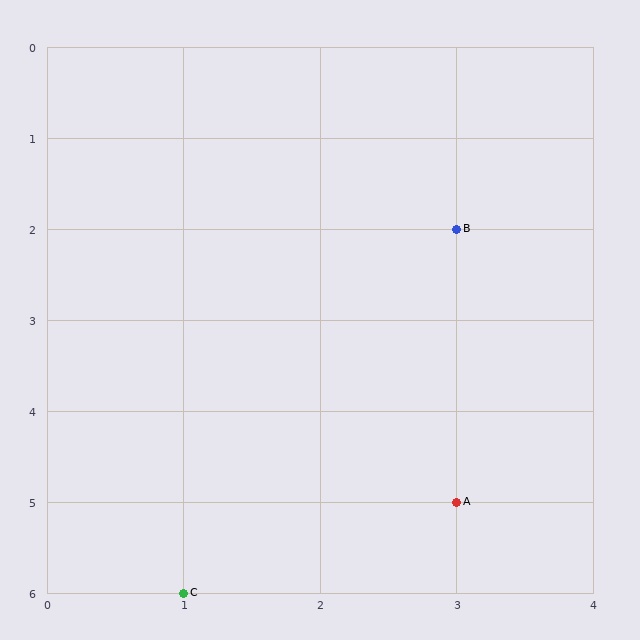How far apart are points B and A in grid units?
Points B and A are 3 rows apart.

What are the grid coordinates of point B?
Point B is at grid coordinates (3, 2).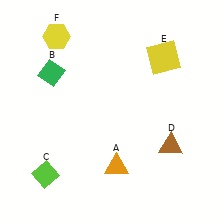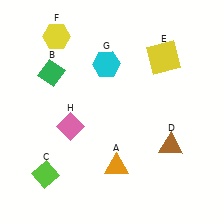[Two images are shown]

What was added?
A cyan hexagon (G), a pink diamond (H) were added in Image 2.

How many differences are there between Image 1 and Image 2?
There are 2 differences between the two images.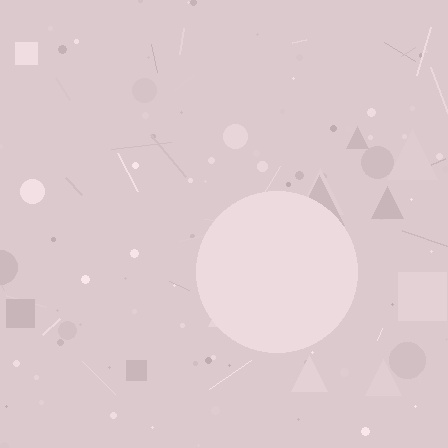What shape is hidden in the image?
A circle is hidden in the image.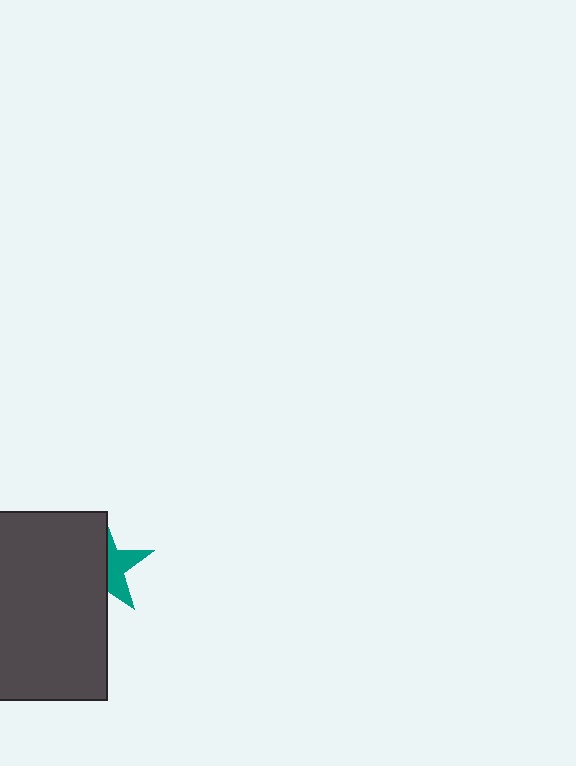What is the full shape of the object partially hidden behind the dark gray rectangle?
The partially hidden object is a teal star.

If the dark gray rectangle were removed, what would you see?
You would see the complete teal star.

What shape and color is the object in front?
The object in front is a dark gray rectangle.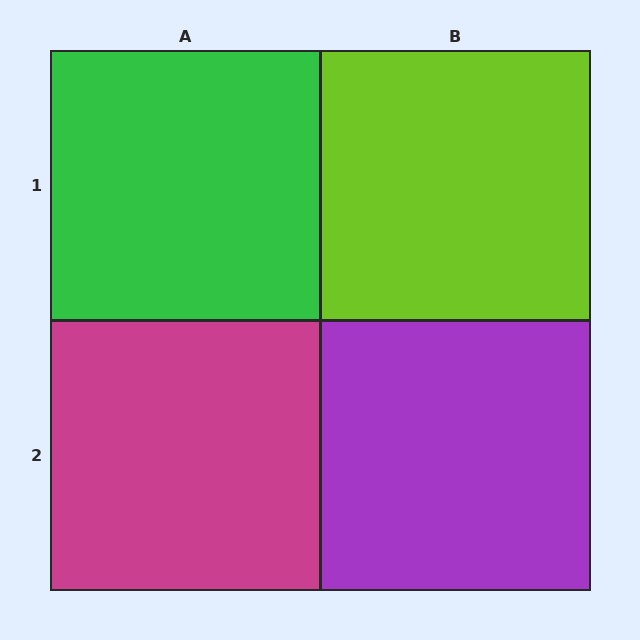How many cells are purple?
1 cell is purple.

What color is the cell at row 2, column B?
Purple.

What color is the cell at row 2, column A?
Magenta.